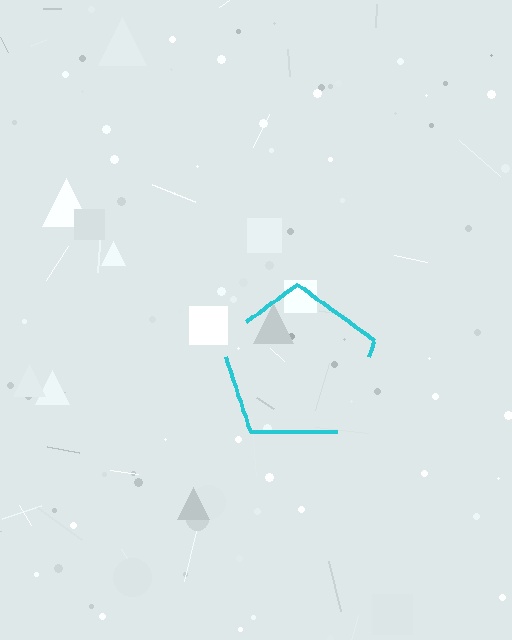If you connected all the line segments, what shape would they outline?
They would outline a pentagon.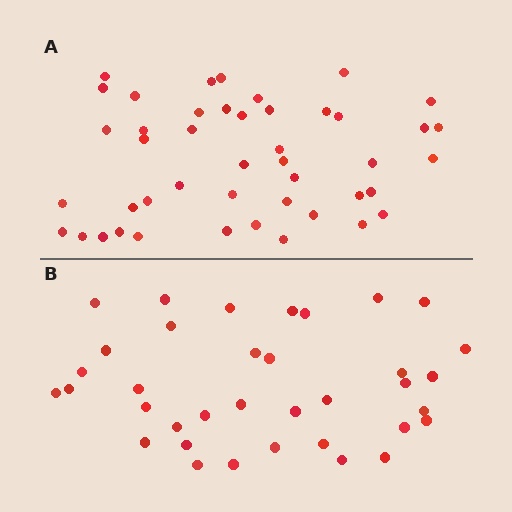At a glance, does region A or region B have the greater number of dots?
Region A (the top region) has more dots.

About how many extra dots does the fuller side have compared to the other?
Region A has roughly 8 or so more dots than region B.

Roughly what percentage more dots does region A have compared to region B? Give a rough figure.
About 25% more.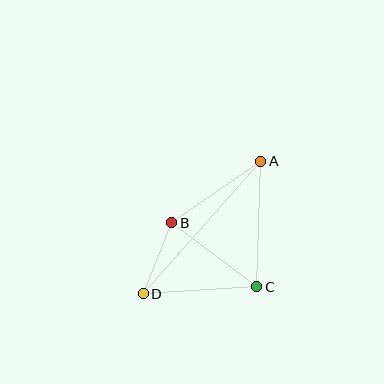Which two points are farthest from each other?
Points A and D are farthest from each other.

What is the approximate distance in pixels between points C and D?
The distance between C and D is approximately 114 pixels.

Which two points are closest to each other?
Points B and D are closest to each other.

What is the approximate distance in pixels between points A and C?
The distance between A and C is approximately 126 pixels.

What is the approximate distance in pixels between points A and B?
The distance between A and B is approximately 108 pixels.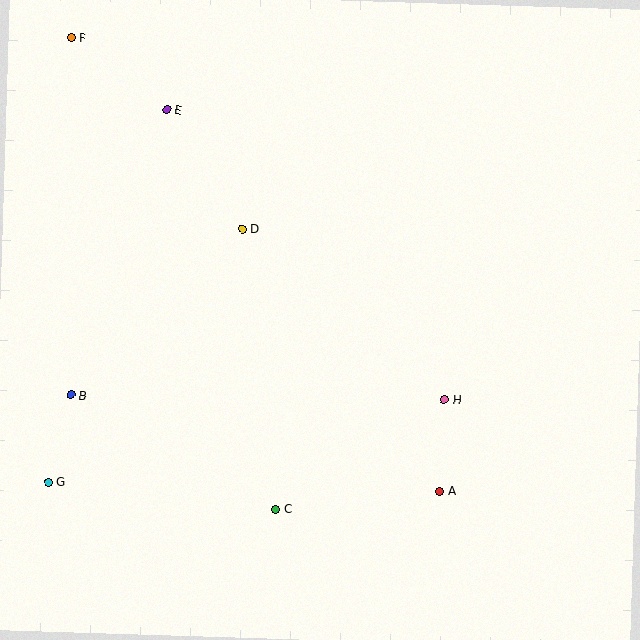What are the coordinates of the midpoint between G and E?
The midpoint between G and E is at (107, 296).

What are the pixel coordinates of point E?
Point E is at (167, 110).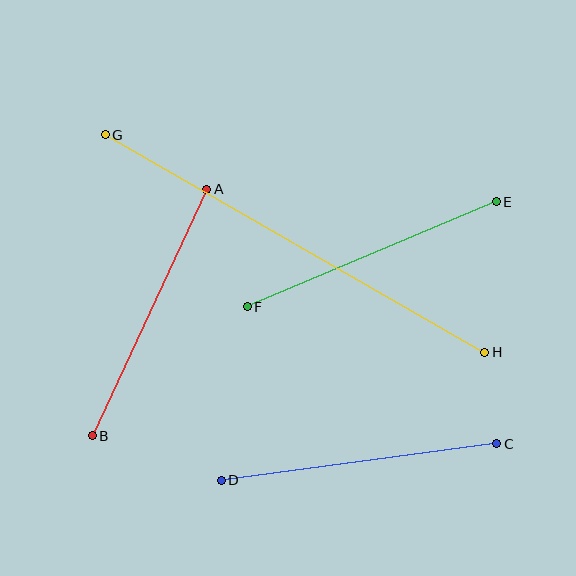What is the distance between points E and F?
The distance is approximately 270 pixels.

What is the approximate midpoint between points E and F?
The midpoint is at approximately (372, 254) pixels.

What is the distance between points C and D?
The distance is approximately 278 pixels.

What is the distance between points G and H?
The distance is approximately 437 pixels.